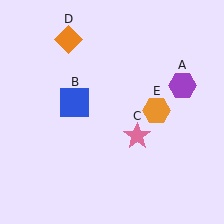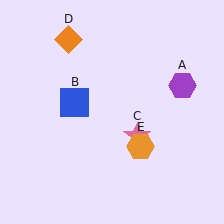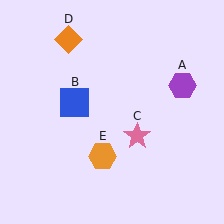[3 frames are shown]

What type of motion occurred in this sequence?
The orange hexagon (object E) rotated clockwise around the center of the scene.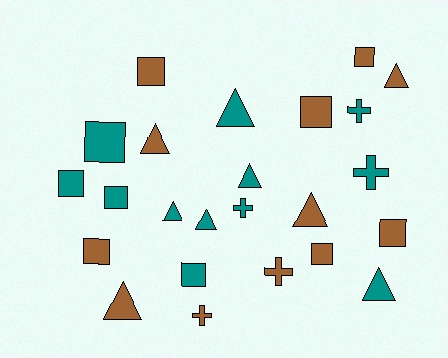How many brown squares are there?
There are 6 brown squares.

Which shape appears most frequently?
Square, with 10 objects.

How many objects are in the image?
There are 24 objects.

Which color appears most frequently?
Brown, with 12 objects.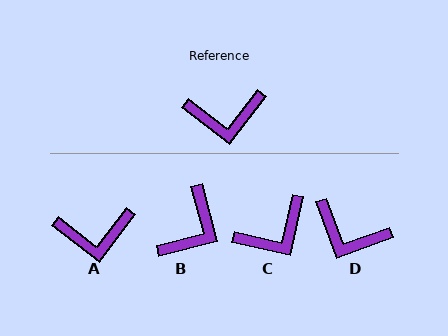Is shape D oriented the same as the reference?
No, it is off by about 33 degrees.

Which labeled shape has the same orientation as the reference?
A.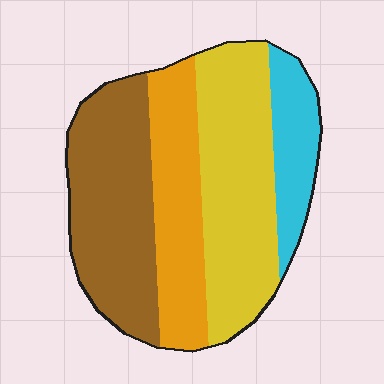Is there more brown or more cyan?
Brown.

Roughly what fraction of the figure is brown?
Brown covers around 30% of the figure.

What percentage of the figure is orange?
Orange covers roughly 20% of the figure.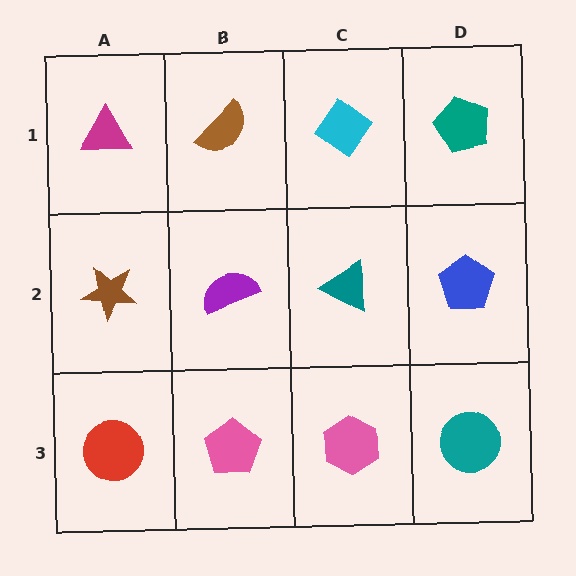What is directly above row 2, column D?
A teal pentagon.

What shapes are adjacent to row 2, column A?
A magenta triangle (row 1, column A), a red circle (row 3, column A), a purple semicircle (row 2, column B).